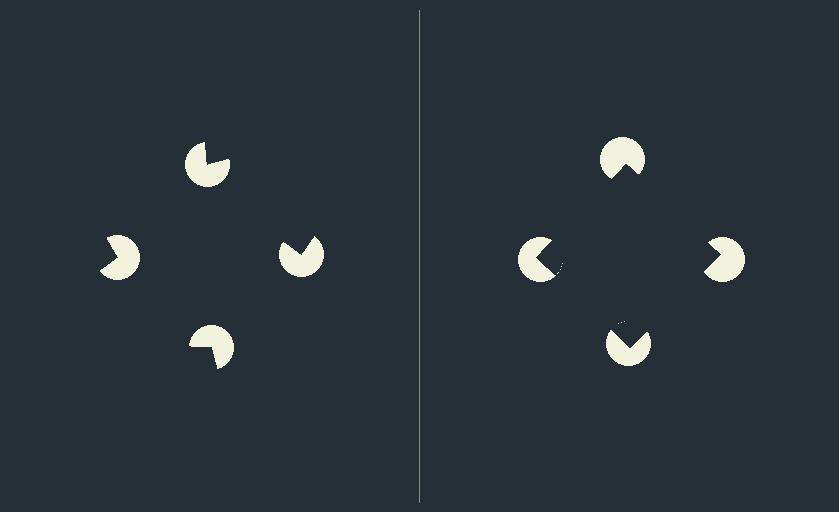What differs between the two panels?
The pac-man discs are positioned identically on both sides; only the wedge orientations differ. On the right they align to a square; on the left they are misaligned.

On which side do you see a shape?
An illusory square appears on the right side. On the left side the wedge cuts are rotated, so no coherent shape forms.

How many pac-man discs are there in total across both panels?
8 — 4 on each side.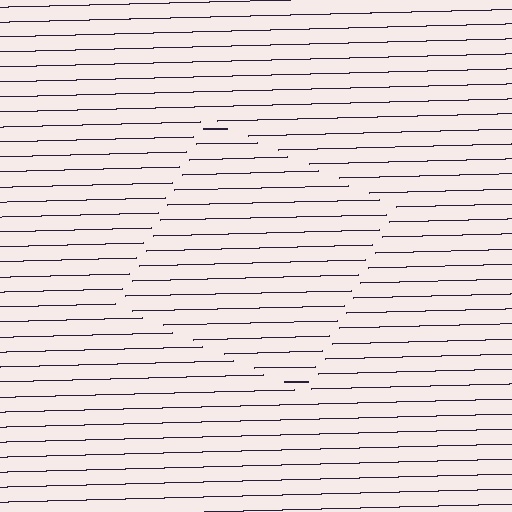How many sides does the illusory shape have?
4 sides — the line-ends trace a square.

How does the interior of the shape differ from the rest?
The interior of the shape contains the same grating, shifted by half a period — the contour is defined by the phase discontinuity where line-ends from the inner and outer gratings abut.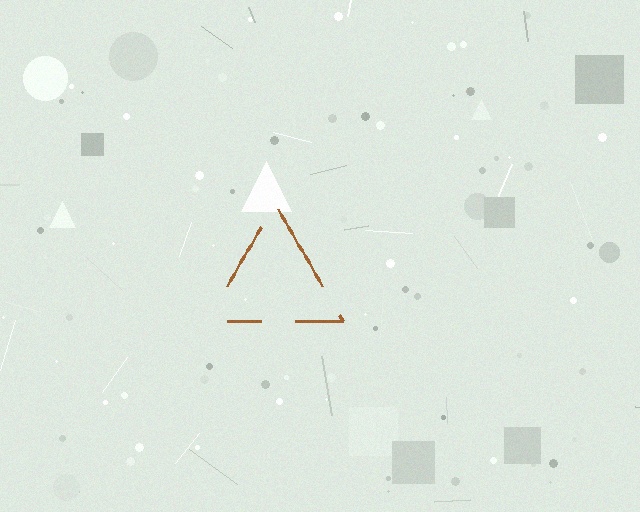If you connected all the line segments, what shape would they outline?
They would outline a triangle.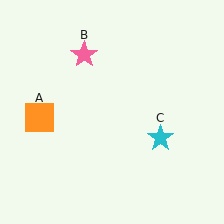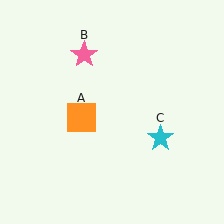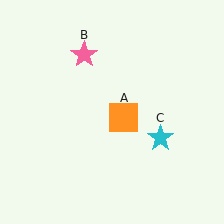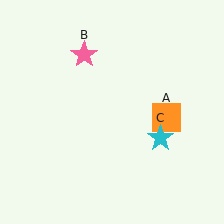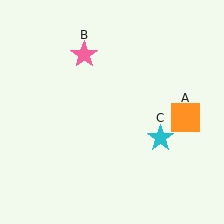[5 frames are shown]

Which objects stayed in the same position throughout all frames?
Pink star (object B) and cyan star (object C) remained stationary.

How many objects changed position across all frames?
1 object changed position: orange square (object A).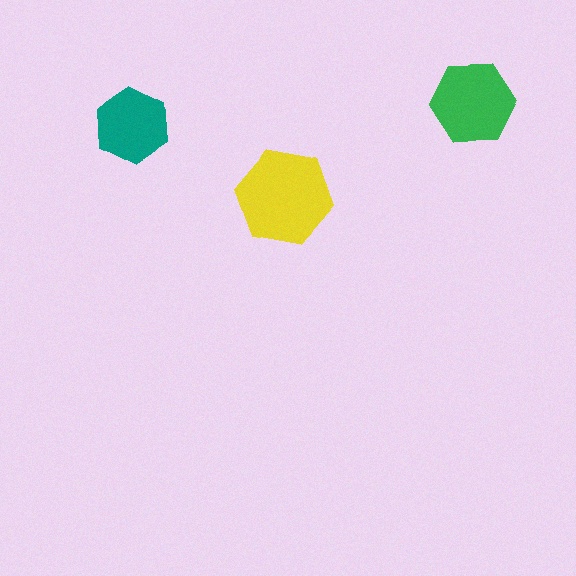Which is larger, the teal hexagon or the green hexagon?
The green one.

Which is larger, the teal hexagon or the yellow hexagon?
The yellow one.